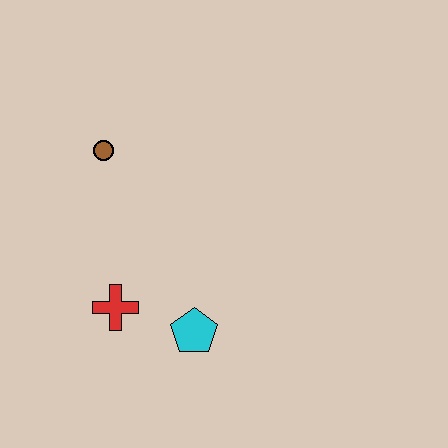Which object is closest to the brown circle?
The red cross is closest to the brown circle.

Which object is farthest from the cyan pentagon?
The brown circle is farthest from the cyan pentagon.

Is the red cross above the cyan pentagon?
Yes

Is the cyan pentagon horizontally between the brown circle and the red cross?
No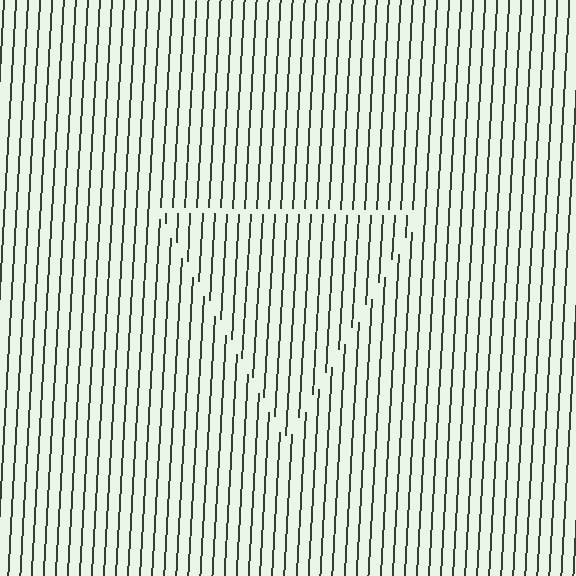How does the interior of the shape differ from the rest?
The interior of the shape contains the same grating, shifted by half a period — the contour is defined by the phase discontinuity where line-ends from the inner and outer gratings abut.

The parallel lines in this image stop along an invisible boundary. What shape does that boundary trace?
An illusory triangle. The interior of the shape contains the same grating, shifted by half a period — the contour is defined by the phase discontinuity where line-ends from the inner and outer gratings abut.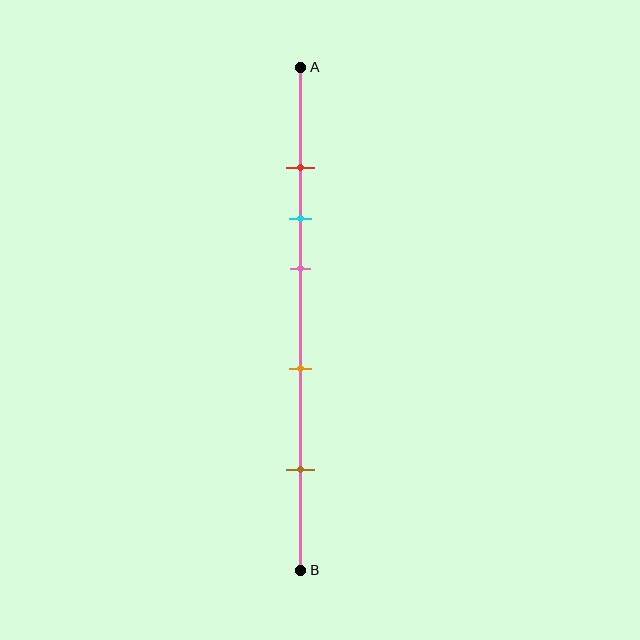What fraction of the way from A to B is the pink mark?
The pink mark is approximately 40% (0.4) of the way from A to B.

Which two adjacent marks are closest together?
The red and cyan marks are the closest adjacent pair.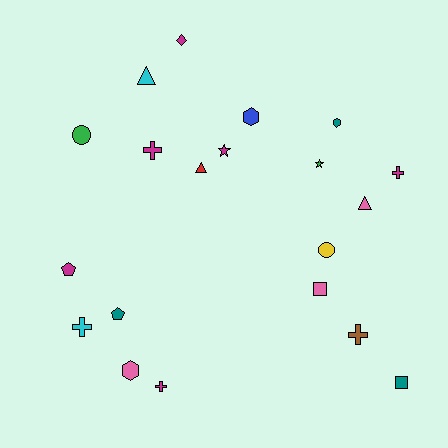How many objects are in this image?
There are 20 objects.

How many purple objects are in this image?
There are no purple objects.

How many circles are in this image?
There are 2 circles.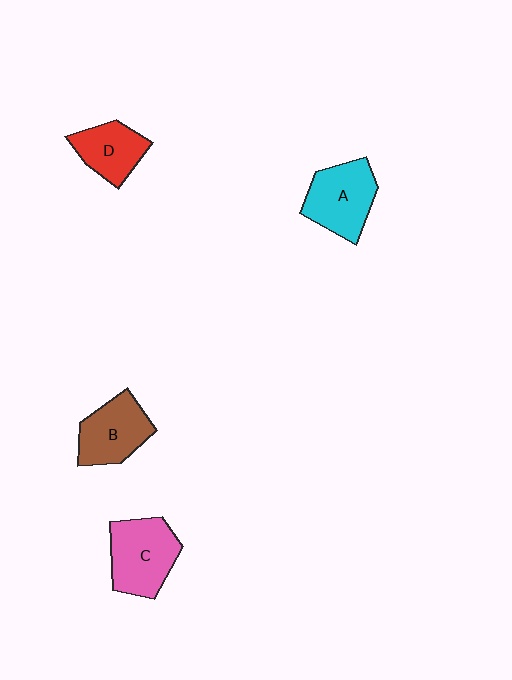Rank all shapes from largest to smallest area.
From largest to smallest: C (pink), A (cyan), B (brown), D (red).